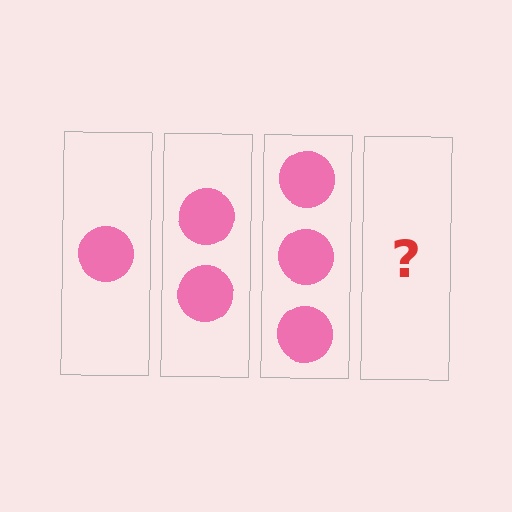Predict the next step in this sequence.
The next step is 4 circles.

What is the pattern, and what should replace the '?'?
The pattern is that each step adds one more circle. The '?' should be 4 circles.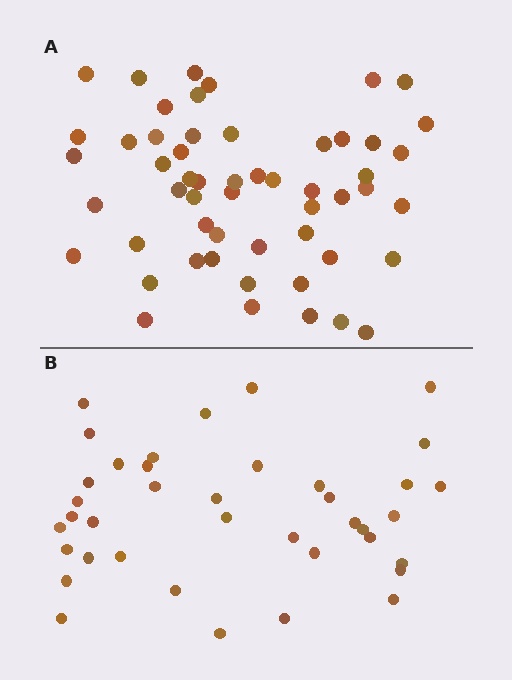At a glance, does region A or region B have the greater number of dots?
Region A (the top region) has more dots.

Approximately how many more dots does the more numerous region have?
Region A has approximately 15 more dots than region B.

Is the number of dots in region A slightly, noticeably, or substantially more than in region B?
Region A has noticeably more, but not dramatically so. The ratio is roughly 1.4 to 1.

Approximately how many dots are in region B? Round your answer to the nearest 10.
About 40 dots. (The exact count is 39, which rounds to 40.)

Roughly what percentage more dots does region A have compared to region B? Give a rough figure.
About 40% more.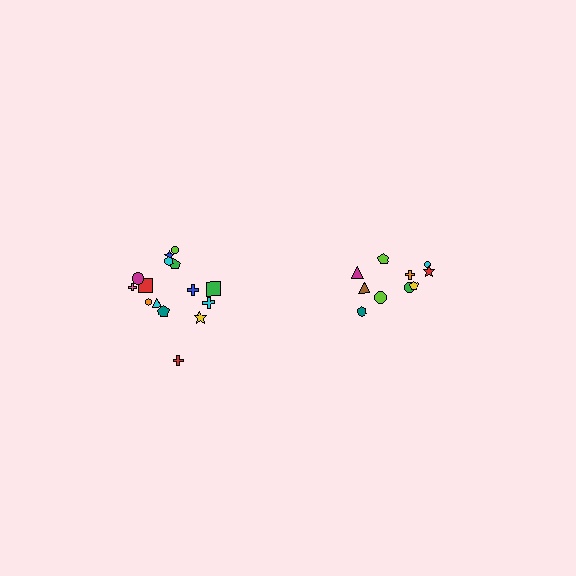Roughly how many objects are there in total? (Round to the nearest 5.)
Roughly 25 objects in total.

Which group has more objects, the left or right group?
The left group.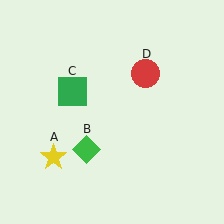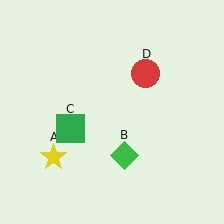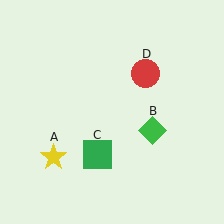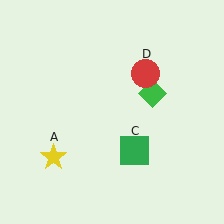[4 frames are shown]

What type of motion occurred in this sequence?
The green diamond (object B), green square (object C) rotated counterclockwise around the center of the scene.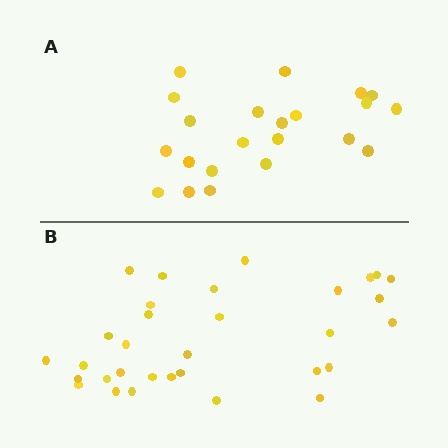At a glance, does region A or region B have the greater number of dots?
Region B (the bottom region) has more dots.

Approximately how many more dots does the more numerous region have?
Region B has roughly 10 or so more dots than region A.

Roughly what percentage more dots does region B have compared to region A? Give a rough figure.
About 45% more.